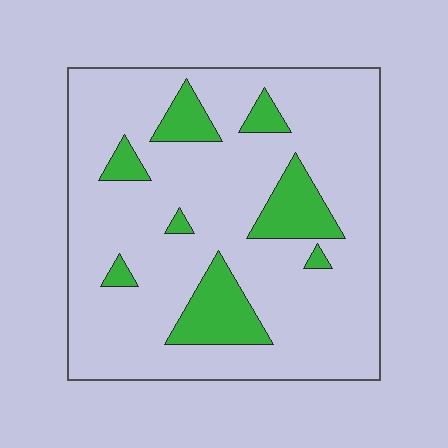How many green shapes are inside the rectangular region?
8.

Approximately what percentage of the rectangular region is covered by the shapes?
Approximately 15%.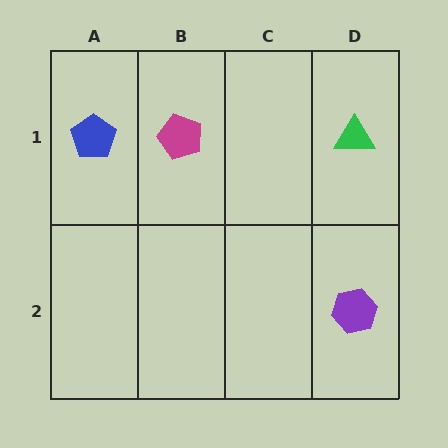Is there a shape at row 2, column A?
No, that cell is empty.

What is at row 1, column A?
A blue pentagon.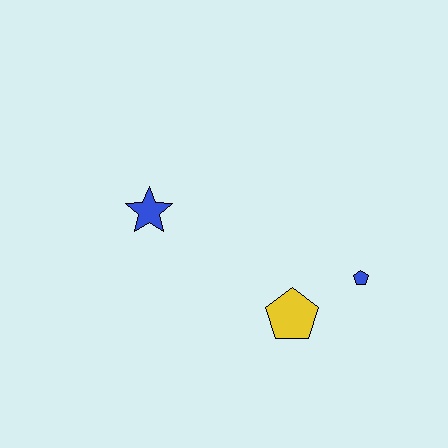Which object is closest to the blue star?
The yellow pentagon is closest to the blue star.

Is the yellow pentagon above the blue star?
No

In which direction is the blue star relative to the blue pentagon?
The blue star is to the left of the blue pentagon.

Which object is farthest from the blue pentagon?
The blue star is farthest from the blue pentagon.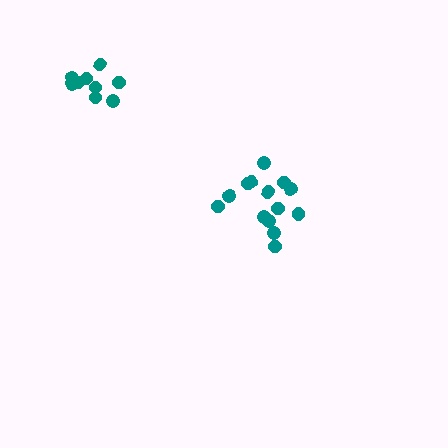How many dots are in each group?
Group 1: 14 dots, Group 2: 9 dots (23 total).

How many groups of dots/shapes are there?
There are 2 groups.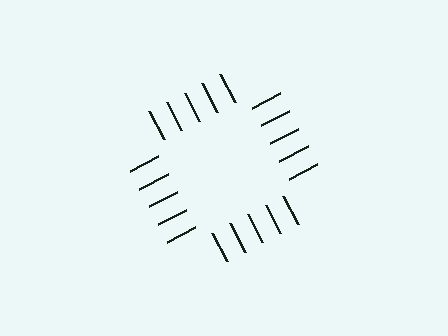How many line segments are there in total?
20 — 5 along each of the 4 edges.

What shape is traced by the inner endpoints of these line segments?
An illusory square — the line segments terminate on its edges but no continuous stroke is drawn.